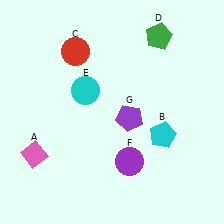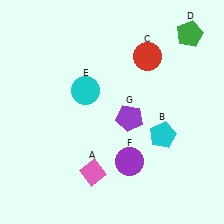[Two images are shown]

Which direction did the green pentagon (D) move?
The green pentagon (D) moved right.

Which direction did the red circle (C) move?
The red circle (C) moved right.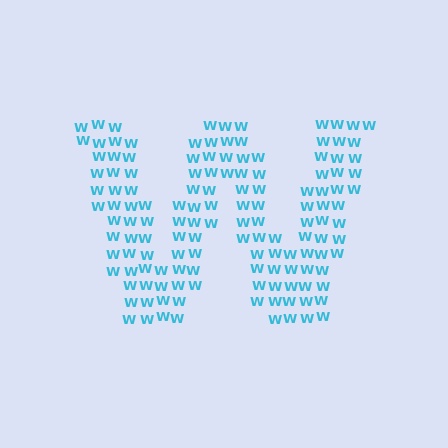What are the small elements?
The small elements are letter W's.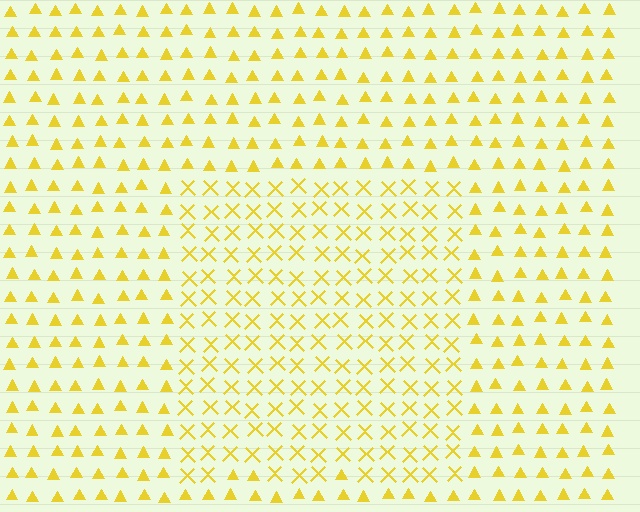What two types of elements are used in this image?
The image uses X marks inside the rectangle region and triangles outside it.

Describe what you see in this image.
The image is filled with small yellow elements arranged in a uniform grid. A rectangle-shaped region contains X marks, while the surrounding area contains triangles. The boundary is defined purely by the change in element shape.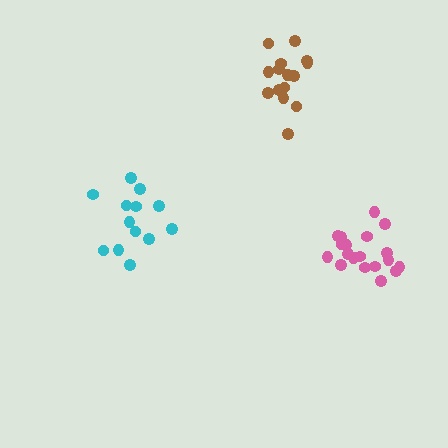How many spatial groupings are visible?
There are 3 spatial groupings.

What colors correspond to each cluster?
The clusters are colored: pink, brown, cyan.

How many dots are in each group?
Group 1: 19 dots, Group 2: 16 dots, Group 3: 13 dots (48 total).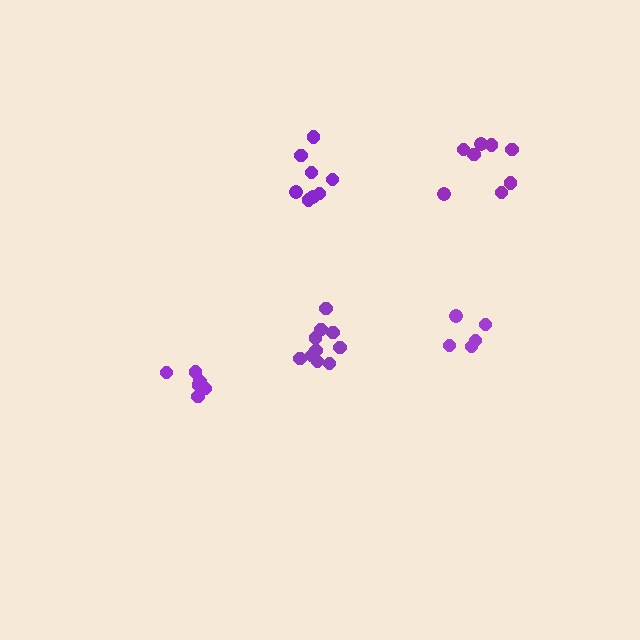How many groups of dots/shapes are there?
There are 5 groups.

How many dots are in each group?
Group 1: 8 dots, Group 2: 8 dots, Group 3: 6 dots, Group 4: 5 dots, Group 5: 10 dots (37 total).